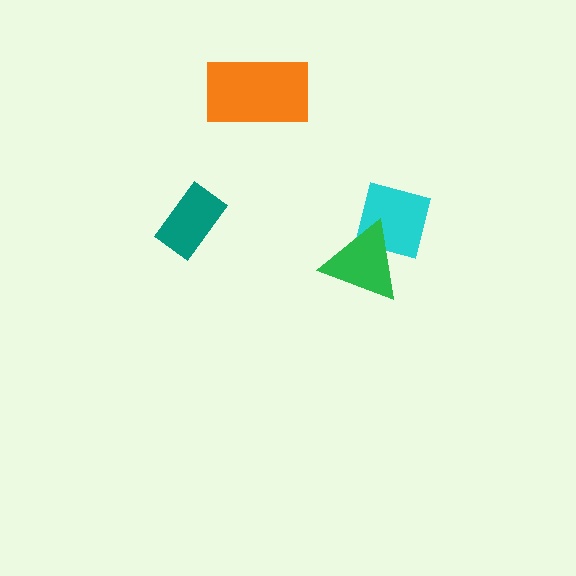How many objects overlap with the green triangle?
1 object overlaps with the green triangle.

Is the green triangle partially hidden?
No, no other shape covers it.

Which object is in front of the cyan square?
The green triangle is in front of the cyan square.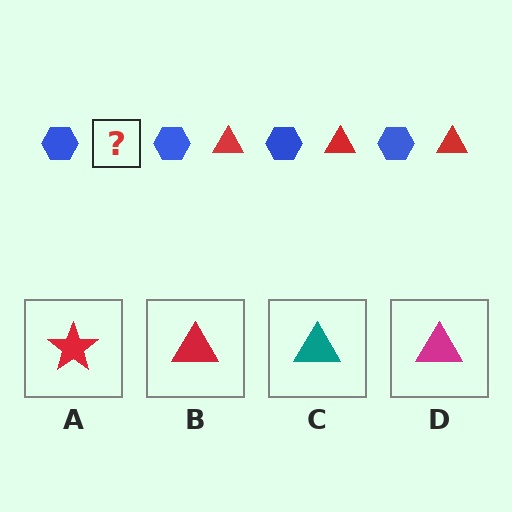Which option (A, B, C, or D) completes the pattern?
B.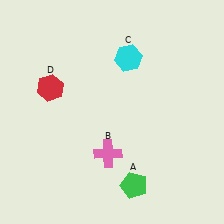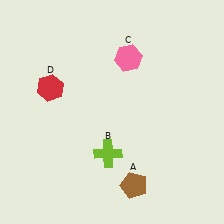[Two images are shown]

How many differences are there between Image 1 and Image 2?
There are 3 differences between the two images.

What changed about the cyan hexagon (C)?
In Image 1, C is cyan. In Image 2, it changed to pink.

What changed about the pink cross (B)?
In Image 1, B is pink. In Image 2, it changed to lime.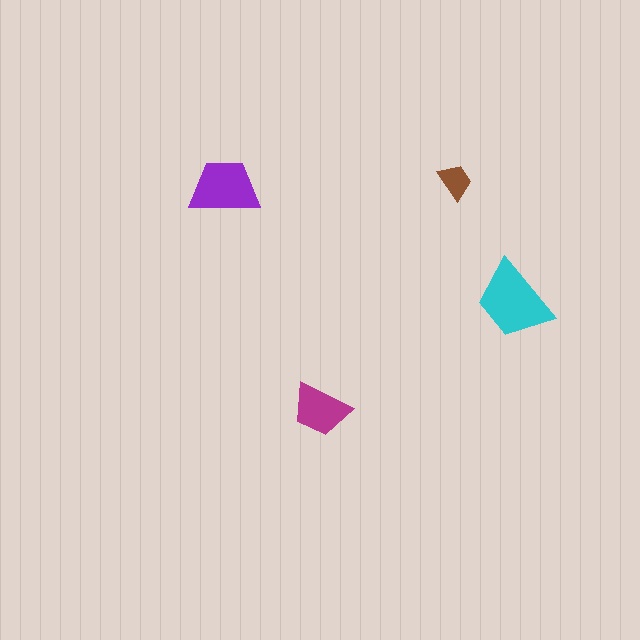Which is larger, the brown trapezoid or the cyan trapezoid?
The cyan one.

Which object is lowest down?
The magenta trapezoid is bottommost.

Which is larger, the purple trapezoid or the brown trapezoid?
The purple one.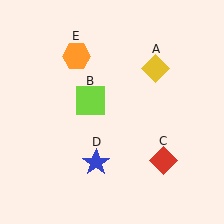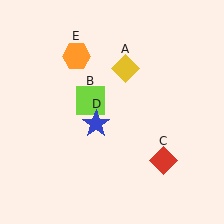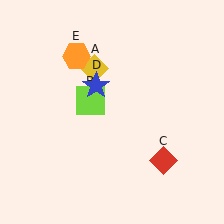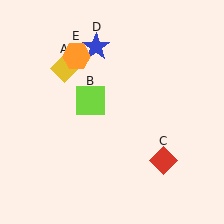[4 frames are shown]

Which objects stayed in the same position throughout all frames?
Lime square (object B) and red diamond (object C) and orange hexagon (object E) remained stationary.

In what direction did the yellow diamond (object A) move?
The yellow diamond (object A) moved left.